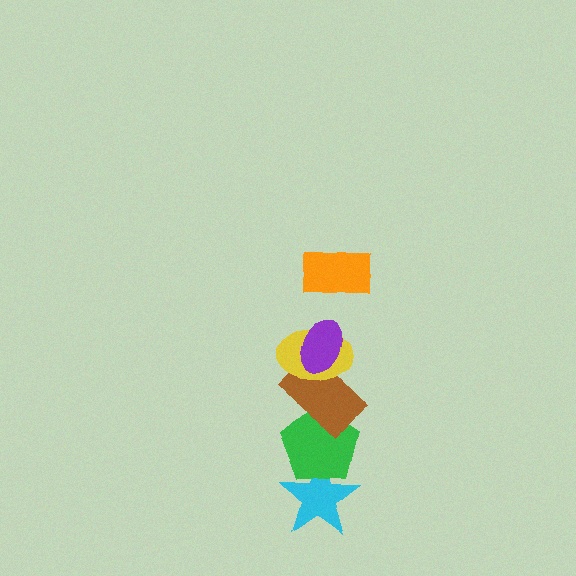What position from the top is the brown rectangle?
The brown rectangle is 4th from the top.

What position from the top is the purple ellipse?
The purple ellipse is 2nd from the top.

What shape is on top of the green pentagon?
The brown rectangle is on top of the green pentagon.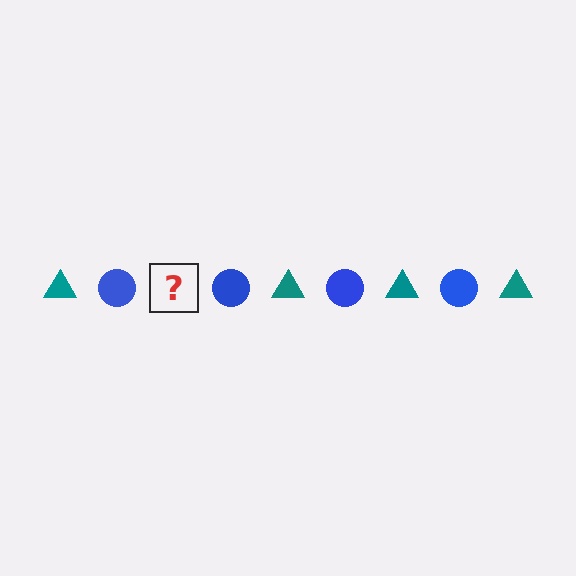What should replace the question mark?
The question mark should be replaced with a teal triangle.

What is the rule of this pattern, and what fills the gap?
The rule is that the pattern alternates between teal triangle and blue circle. The gap should be filled with a teal triangle.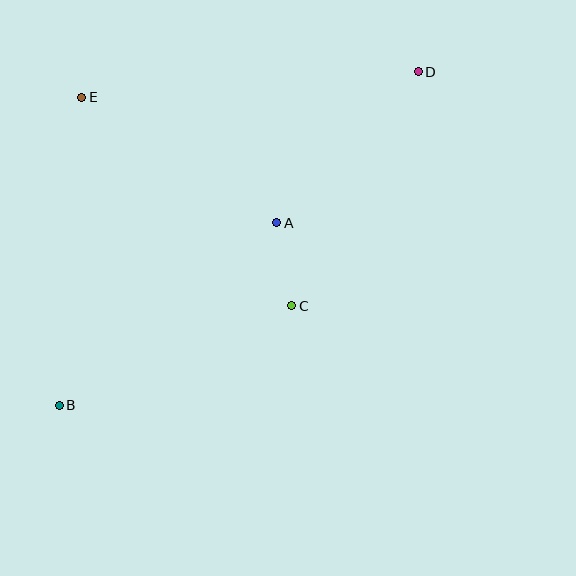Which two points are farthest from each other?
Points B and D are farthest from each other.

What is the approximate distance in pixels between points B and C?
The distance between B and C is approximately 253 pixels.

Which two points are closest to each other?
Points A and C are closest to each other.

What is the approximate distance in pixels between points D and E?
The distance between D and E is approximately 338 pixels.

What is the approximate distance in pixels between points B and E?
The distance between B and E is approximately 309 pixels.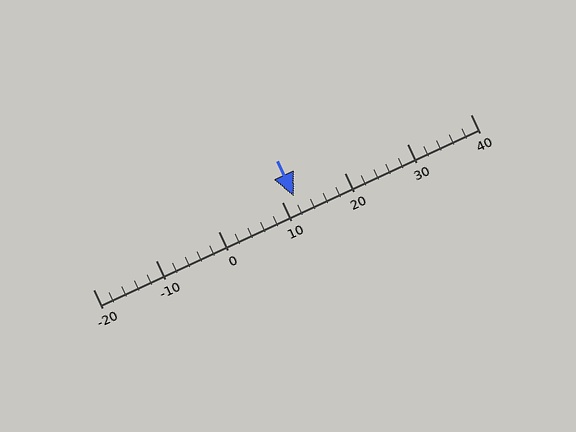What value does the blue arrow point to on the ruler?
The blue arrow points to approximately 12.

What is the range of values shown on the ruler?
The ruler shows values from -20 to 40.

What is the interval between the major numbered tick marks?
The major tick marks are spaced 10 units apart.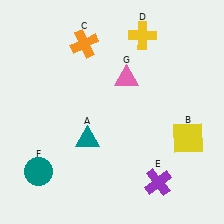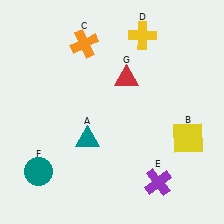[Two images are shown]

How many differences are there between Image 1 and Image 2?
There is 1 difference between the two images.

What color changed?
The triangle (G) changed from pink in Image 1 to red in Image 2.